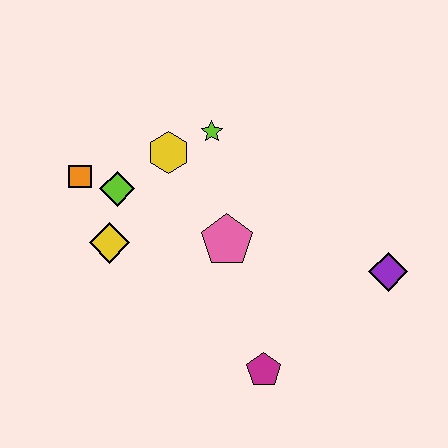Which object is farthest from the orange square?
The purple diamond is farthest from the orange square.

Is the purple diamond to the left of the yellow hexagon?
No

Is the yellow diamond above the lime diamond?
No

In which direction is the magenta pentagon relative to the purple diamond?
The magenta pentagon is to the left of the purple diamond.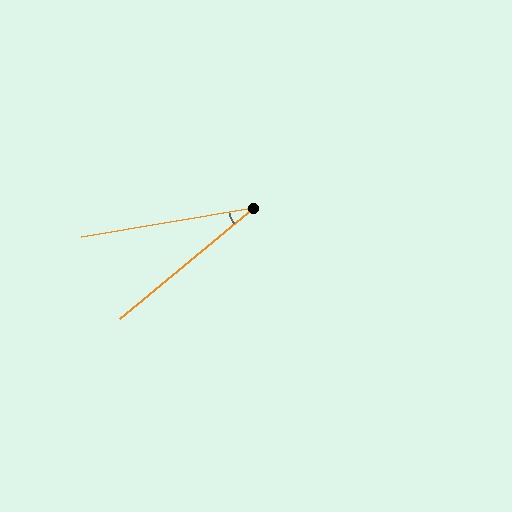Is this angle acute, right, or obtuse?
It is acute.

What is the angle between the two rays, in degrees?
Approximately 30 degrees.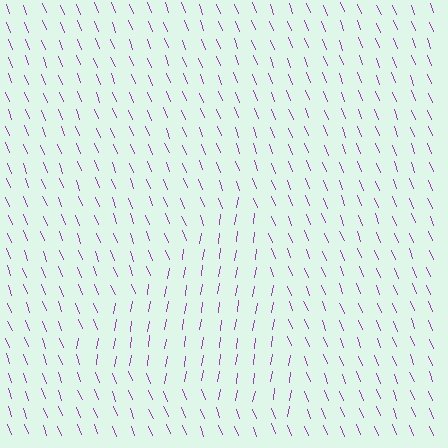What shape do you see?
I see a triangle.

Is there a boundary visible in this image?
Yes, there is a texture boundary formed by a change in line orientation.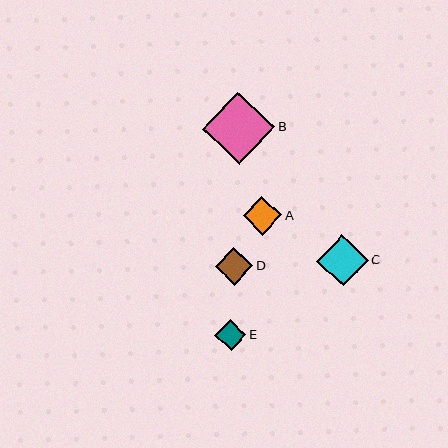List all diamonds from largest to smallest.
From largest to smallest: B, C, A, D, E.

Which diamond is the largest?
Diamond B is the largest with a size of approximately 72 pixels.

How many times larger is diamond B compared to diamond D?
Diamond B is approximately 1.9 times the size of diamond D.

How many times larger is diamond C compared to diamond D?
Diamond C is approximately 1.4 times the size of diamond D.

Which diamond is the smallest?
Diamond E is the smallest with a size of approximately 31 pixels.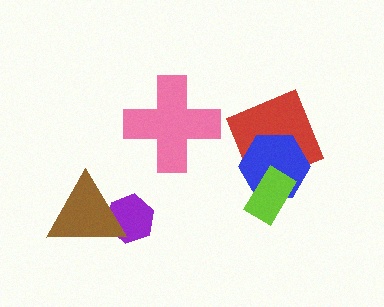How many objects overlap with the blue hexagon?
2 objects overlap with the blue hexagon.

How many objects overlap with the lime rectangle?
1 object overlaps with the lime rectangle.